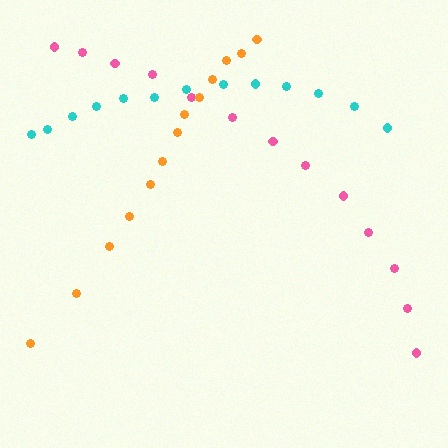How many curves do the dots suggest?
There are 3 distinct paths.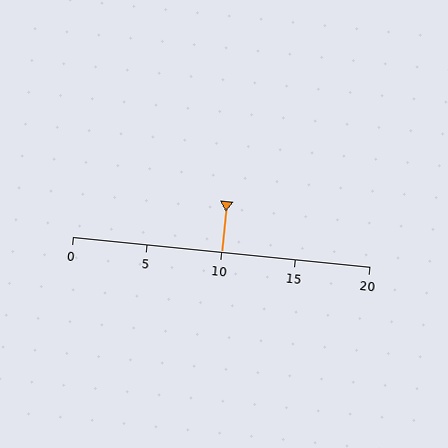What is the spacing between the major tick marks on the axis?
The major ticks are spaced 5 apart.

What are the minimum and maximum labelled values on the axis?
The axis runs from 0 to 20.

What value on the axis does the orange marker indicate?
The marker indicates approximately 10.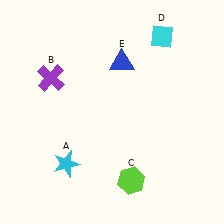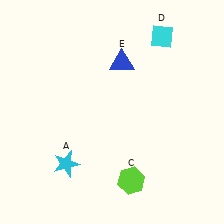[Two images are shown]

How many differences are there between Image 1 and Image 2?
There is 1 difference between the two images.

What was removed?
The purple cross (B) was removed in Image 2.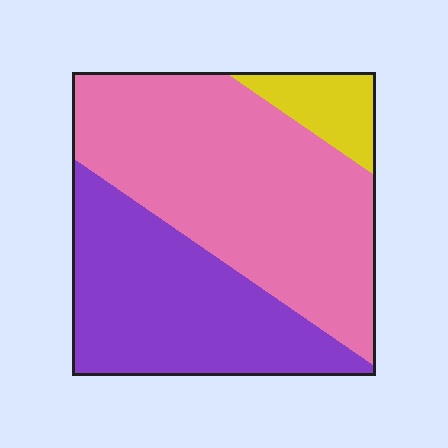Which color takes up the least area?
Yellow, at roughly 10%.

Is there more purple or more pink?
Pink.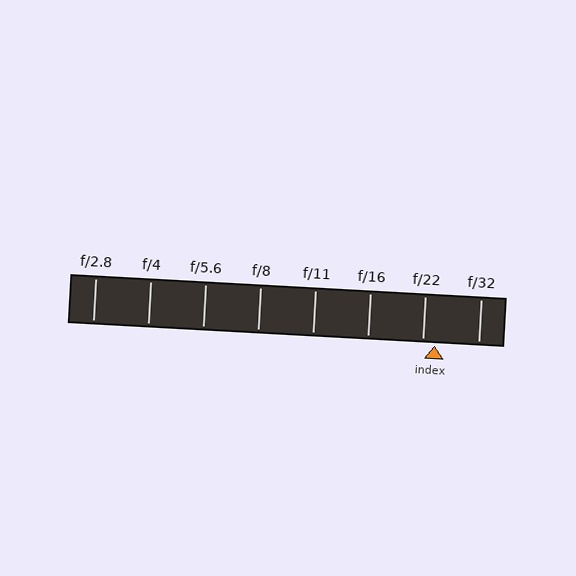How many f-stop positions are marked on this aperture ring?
There are 8 f-stop positions marked.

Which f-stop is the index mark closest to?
The index mark is closest to f/22.